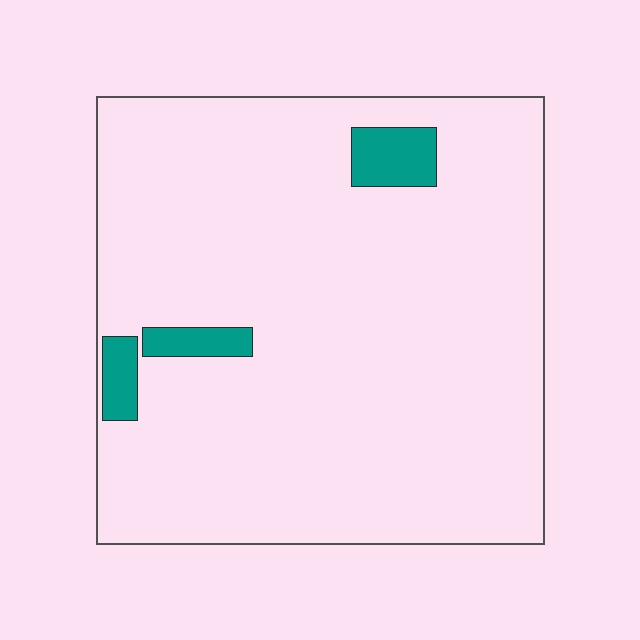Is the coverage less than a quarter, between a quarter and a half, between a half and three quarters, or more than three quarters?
Less than a quarter.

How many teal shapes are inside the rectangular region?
3.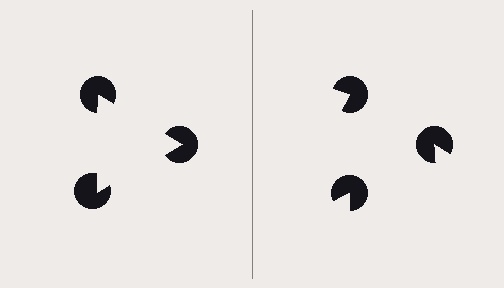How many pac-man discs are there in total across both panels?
6 — 3 on each side.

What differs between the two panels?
The pac-man discs are positioned identically on both sides; only the wedge orientations differ. On the left they align to a triangle; on the right they are misaligned.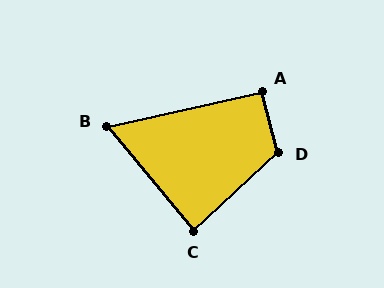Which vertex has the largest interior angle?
D, at approximately 117 degrees.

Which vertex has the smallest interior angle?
B, at approximately 63 degrees.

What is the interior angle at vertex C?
Approximately 87 degrees (approximately right).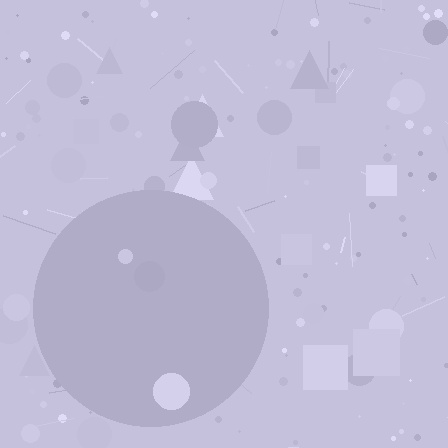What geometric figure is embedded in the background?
A circle is embedded in the background.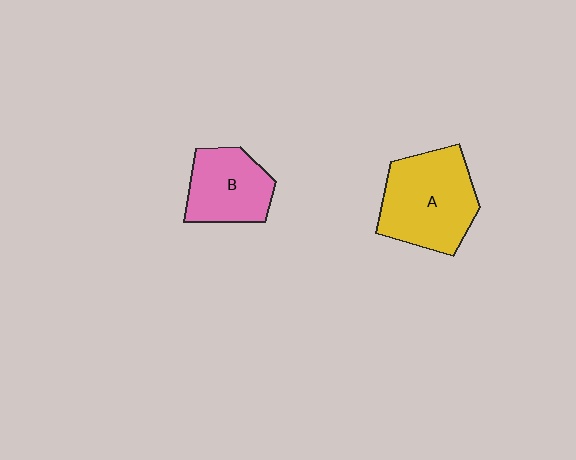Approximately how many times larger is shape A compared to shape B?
Approximately 1.4 times.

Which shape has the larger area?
Shape A (yellow).